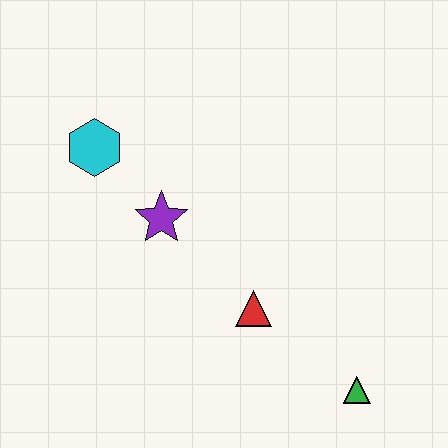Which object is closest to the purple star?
The cyan hexagon is closest to the purple star.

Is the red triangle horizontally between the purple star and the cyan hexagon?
No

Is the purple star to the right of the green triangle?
No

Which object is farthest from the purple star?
The green triangle is farthest from the purple star.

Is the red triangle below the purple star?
Yes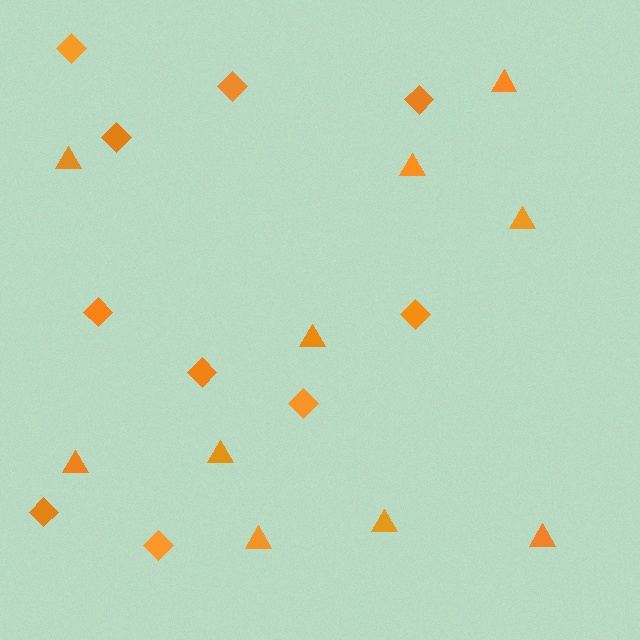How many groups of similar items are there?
There are 2 groups: one group of triangles (10) and one group of diamonds (10).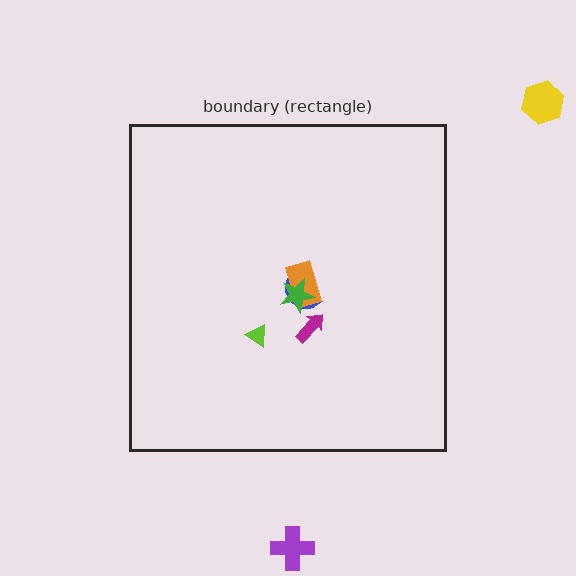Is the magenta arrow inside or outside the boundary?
Inside.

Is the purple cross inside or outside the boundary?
Outside.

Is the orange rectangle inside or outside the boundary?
Inside.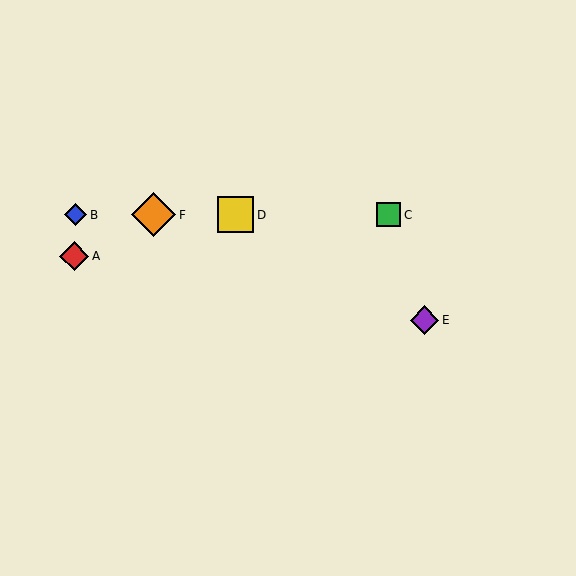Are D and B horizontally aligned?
Yes, both are at y≈215.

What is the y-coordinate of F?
Object F is at y≈215.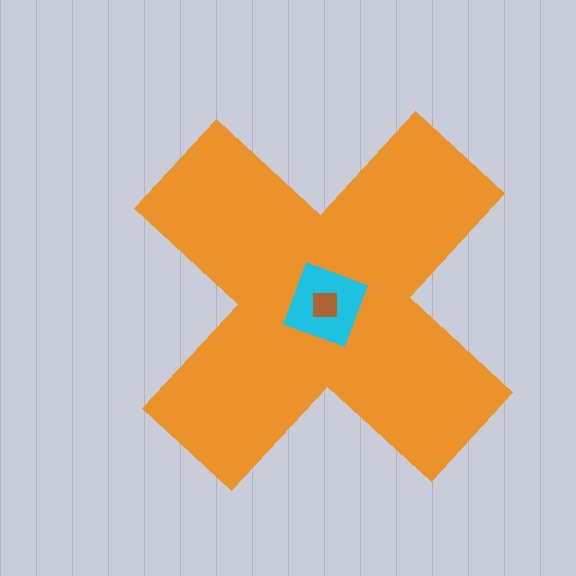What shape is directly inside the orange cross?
The cyan diamond.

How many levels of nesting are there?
3.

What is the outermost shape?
The orange cross.